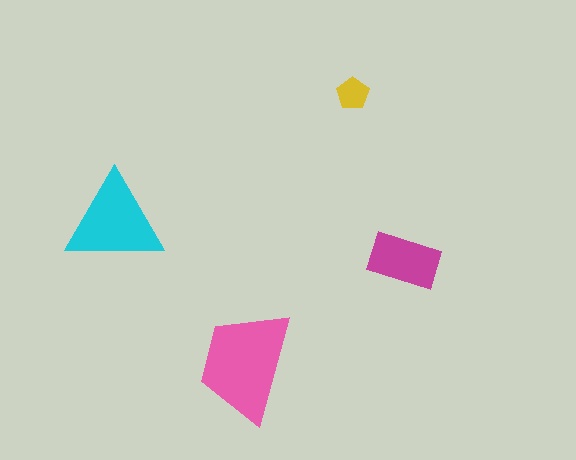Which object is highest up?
The yellow pentagon is topmost.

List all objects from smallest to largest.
The yellow pentagon, the magenta rectangle, the cyan triangle, the pink trapezoid.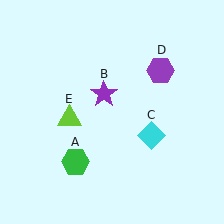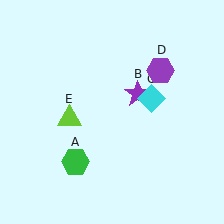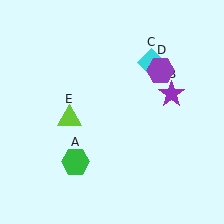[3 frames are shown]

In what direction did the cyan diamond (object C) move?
The cyan diamond (object C) moved up.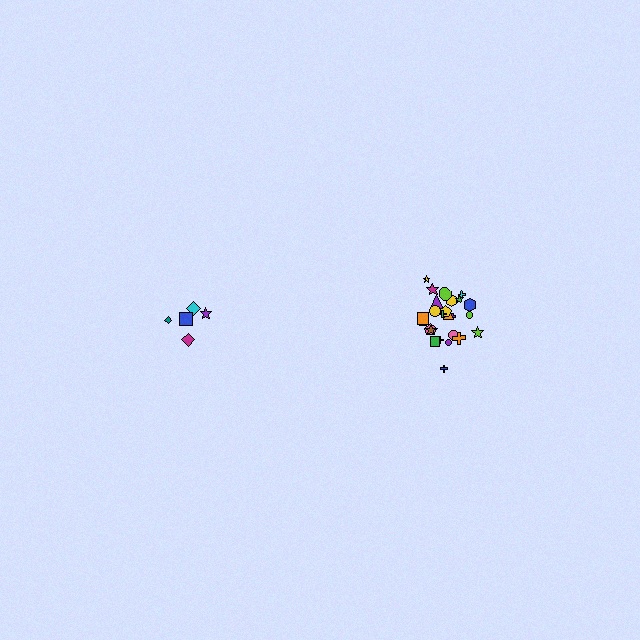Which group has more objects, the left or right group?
The right group.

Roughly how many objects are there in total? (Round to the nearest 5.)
Roughly 30 objects in total.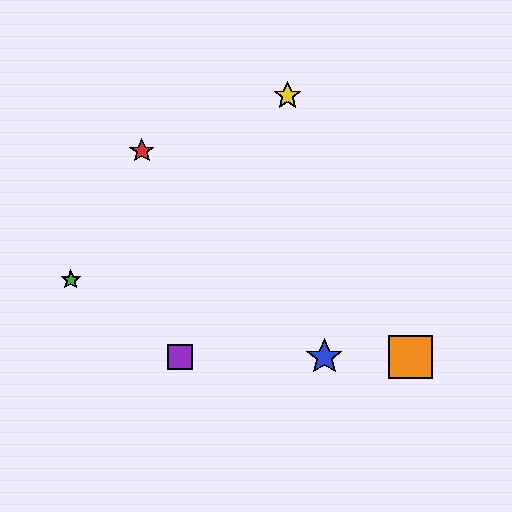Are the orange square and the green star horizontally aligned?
No, the orange square is at y≈357 and the green star is at y≈280.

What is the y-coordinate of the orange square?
The orange square is at y≈357.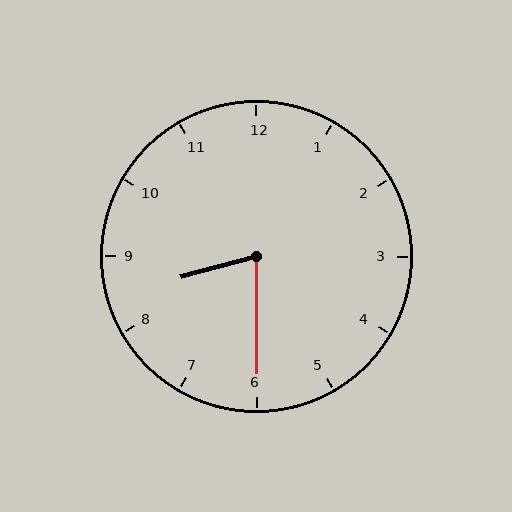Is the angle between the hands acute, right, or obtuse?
It is acute.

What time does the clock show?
8:30.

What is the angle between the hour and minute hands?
Approximately 75 degrees.